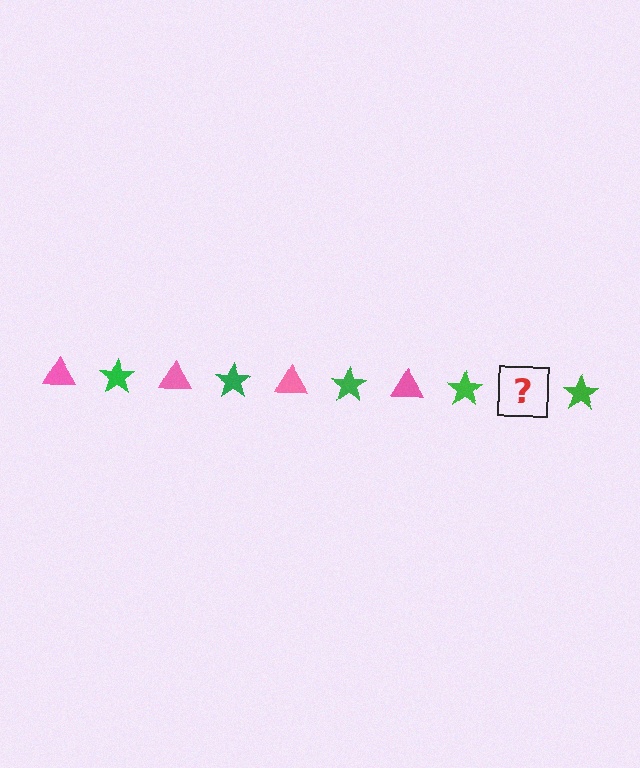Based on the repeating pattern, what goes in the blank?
The blank should be a pink triangle.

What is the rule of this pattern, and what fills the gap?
The rule is that the pattern alternates between pink triangle and green star. The gap should be filled with a pink triangle.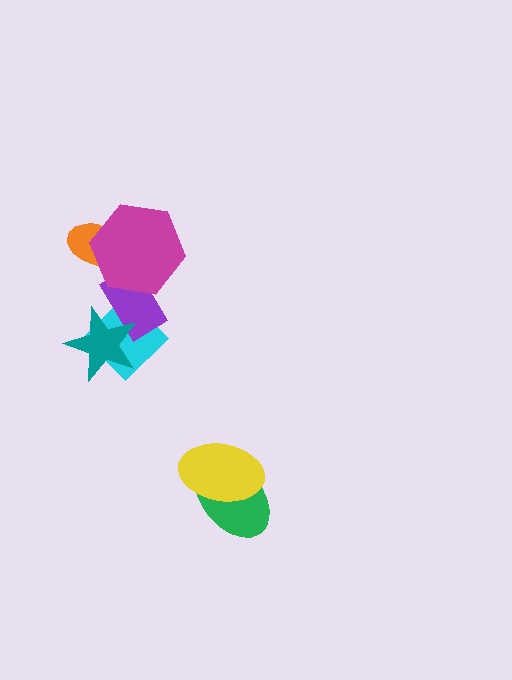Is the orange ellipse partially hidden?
Yes, it is partially covered by another shape.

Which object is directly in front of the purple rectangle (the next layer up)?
The magenta hexagon is directly in front of the purple rectangle.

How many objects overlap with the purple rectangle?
3 objects overlap with the purple rectangle.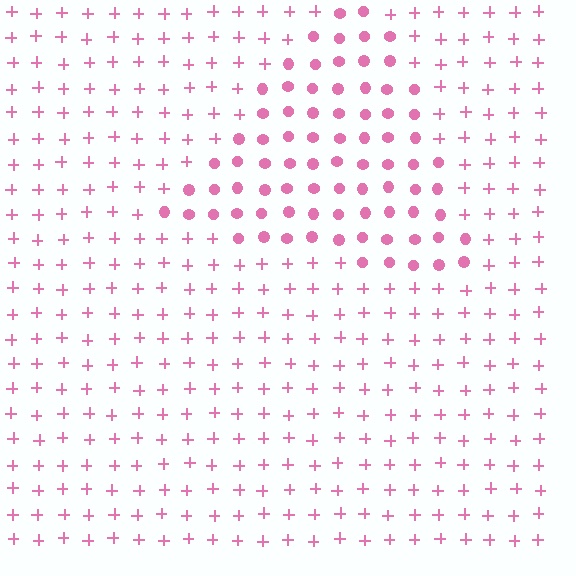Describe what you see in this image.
The image is filled with small pink elements arranged in a uniform grid. A triangle-shaped region contains circles, while the surrounding area contains plus signs. The boundary is defined purely by the change in element shape.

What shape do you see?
I see a triangle.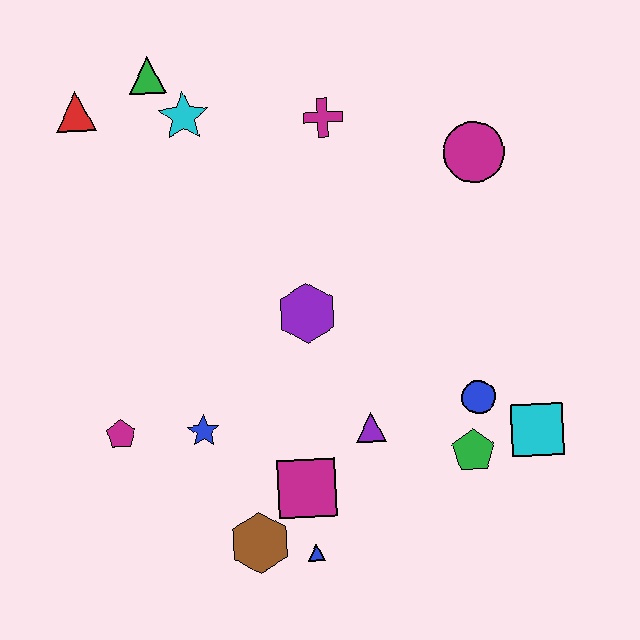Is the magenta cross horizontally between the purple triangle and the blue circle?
No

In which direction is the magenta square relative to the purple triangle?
The magenta square is to the left of the purple triangle.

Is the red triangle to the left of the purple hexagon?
Yes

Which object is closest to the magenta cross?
The cyan star is closest to the magenta cross.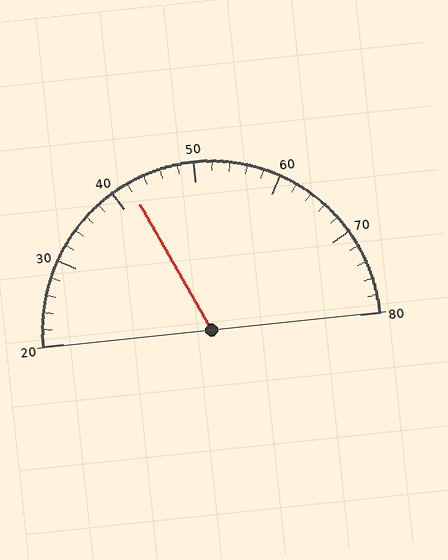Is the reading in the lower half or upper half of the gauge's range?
The reading is in the lower half of the range (20 to 80).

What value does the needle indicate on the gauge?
The needle indicates approximately 42.